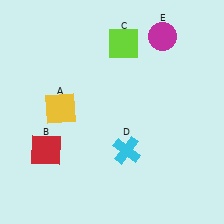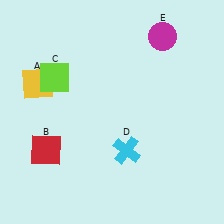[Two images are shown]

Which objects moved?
The objects that moved are: the yellow square (A), the lime square (C).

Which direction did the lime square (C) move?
The lime square (C) moved left.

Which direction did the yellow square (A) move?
The yellow square (A) moved up.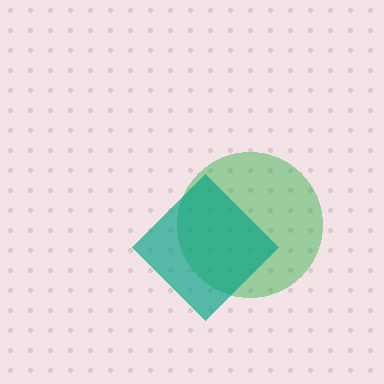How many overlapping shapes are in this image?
There are 2 overlapping shapes in the image.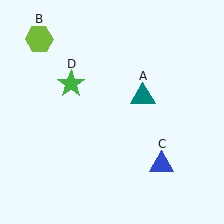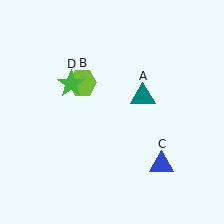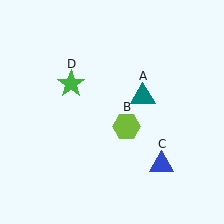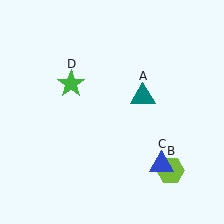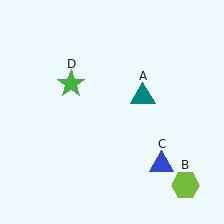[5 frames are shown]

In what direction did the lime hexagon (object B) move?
The lime hexagon (object B) moved down and to the right.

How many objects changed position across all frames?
1 object changed position: lime hexagon (object B).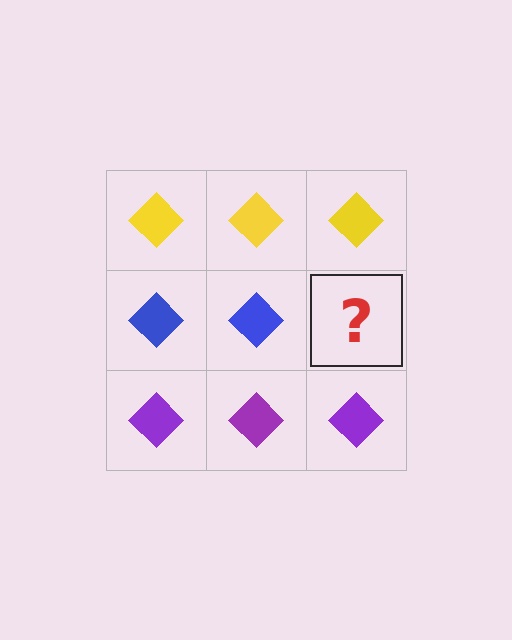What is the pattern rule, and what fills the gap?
The rule is that each row has a consistent color. The gap should be filled with a blue diamond.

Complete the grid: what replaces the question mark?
The question mark should be replaced with a blue diamond.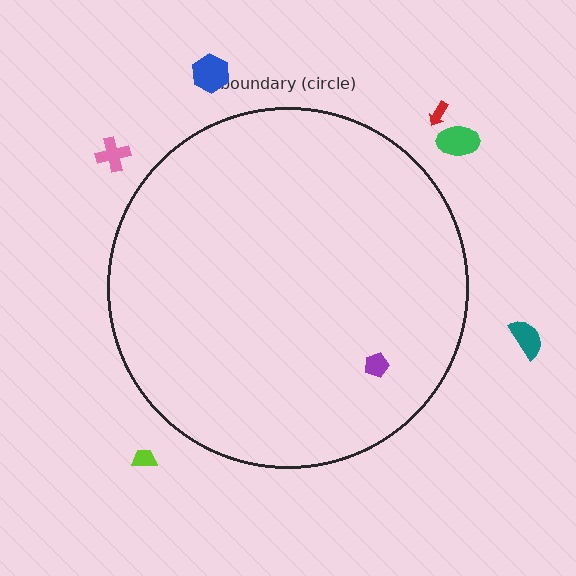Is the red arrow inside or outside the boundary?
Outside.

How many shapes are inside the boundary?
1 inside, 6 outside.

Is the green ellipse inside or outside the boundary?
Outside.